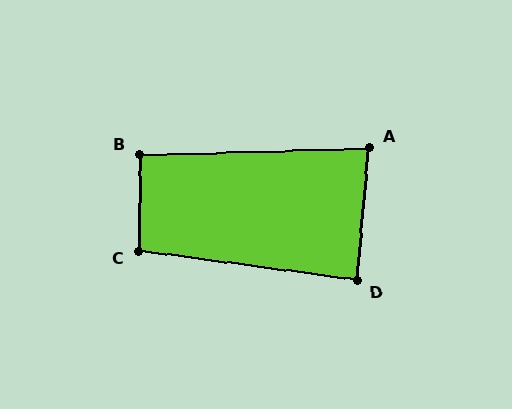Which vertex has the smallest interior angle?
A, at approximately 83 degrees.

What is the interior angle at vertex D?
Approximately 87 degrees (approximately right).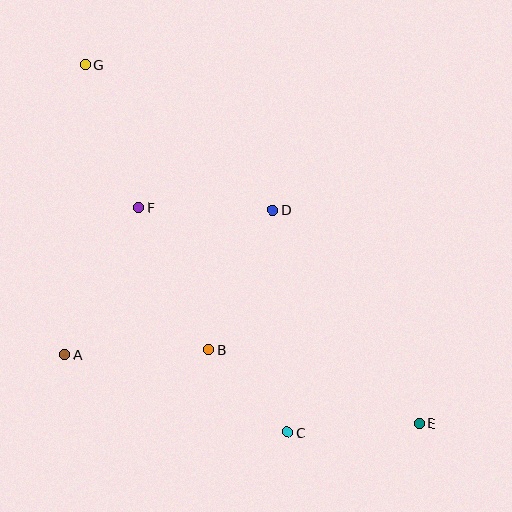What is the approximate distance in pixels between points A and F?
The distance between A and F is approximately 165 pixels.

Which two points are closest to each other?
Points B and C are closest to each other.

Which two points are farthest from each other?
Points E and G are farthest from each other.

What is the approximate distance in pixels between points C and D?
The distance between C and D is approximately 223 pixels.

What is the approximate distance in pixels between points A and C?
The distance between A and C is approximately 236 pixels.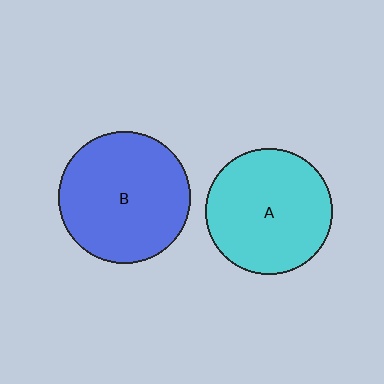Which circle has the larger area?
Circle B (blue).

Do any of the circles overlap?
No, none of the circles overlap.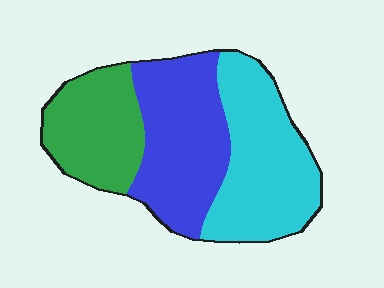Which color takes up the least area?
Green, at roughly 25%.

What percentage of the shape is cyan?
Cyan takes up about three eighths (3/8) of the shape.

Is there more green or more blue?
Blue.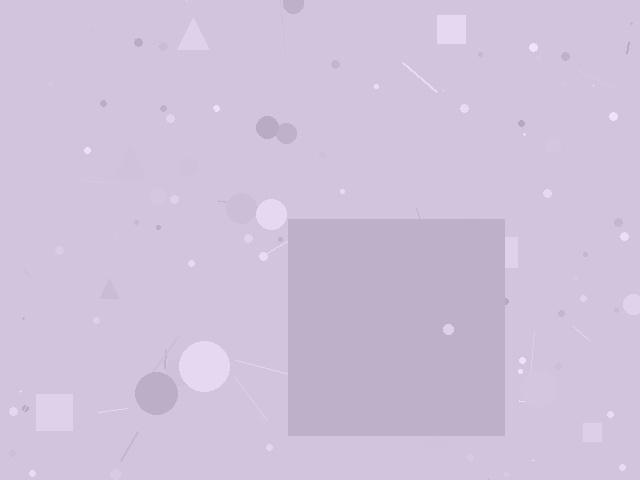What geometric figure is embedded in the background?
A square is embedded in the background.